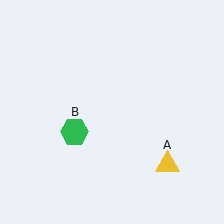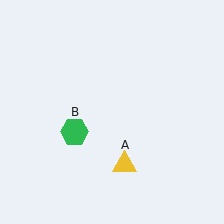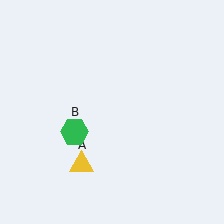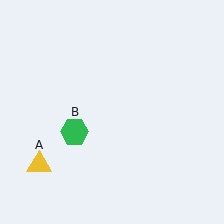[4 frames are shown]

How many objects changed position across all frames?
1 object changed position: yellow triangle (object A).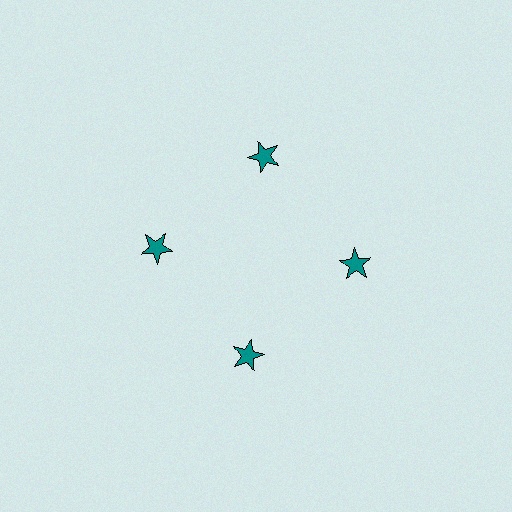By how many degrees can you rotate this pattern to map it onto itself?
The pattern maps onto itself every 90 degrees of rotation.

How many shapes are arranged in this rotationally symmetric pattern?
There are 4 shapes, arranged in 4 groups of 1.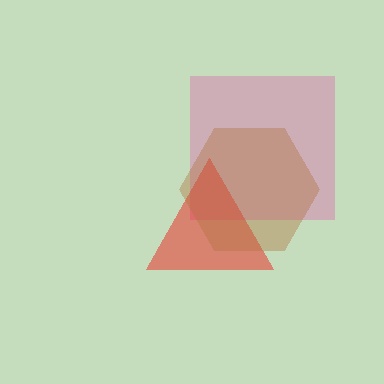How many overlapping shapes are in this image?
There are 3 overlapping shapes in the image.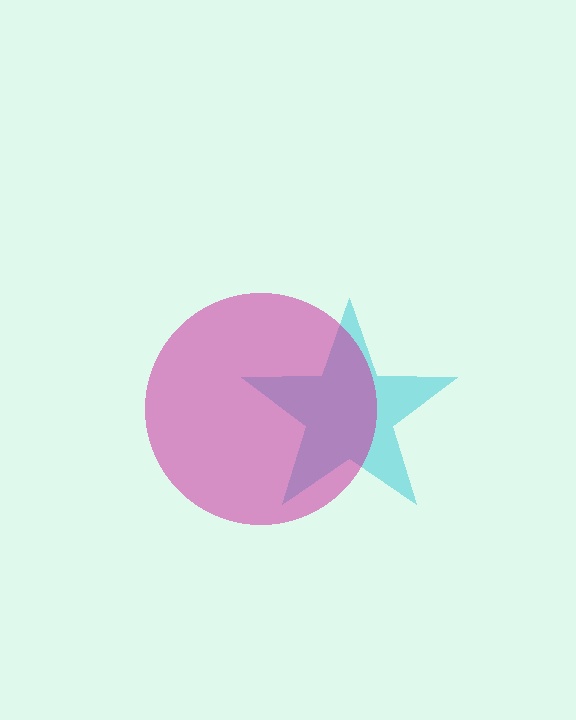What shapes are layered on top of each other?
The layered shapes are: a cyan star, a magenta circle.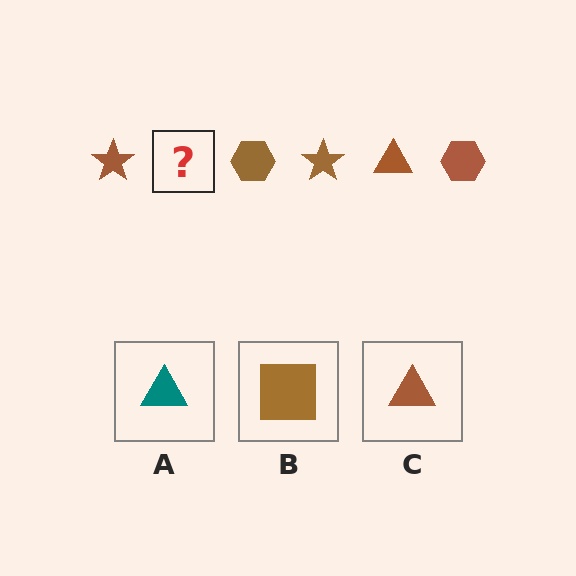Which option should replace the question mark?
Option C.